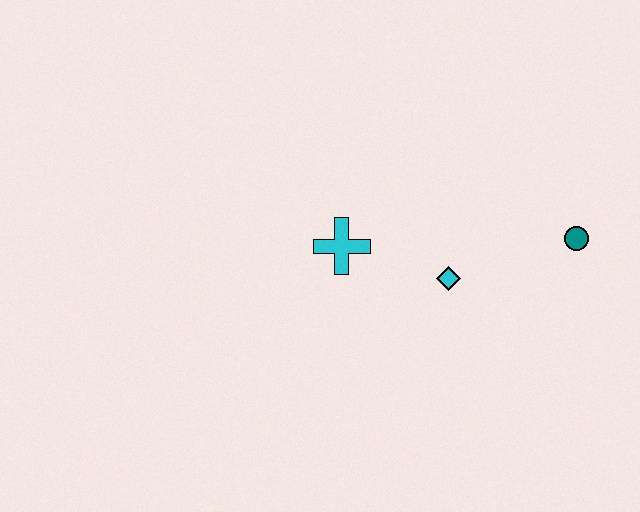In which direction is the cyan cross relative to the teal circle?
The cyan cross is to the left of the teal circle.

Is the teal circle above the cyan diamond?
Yes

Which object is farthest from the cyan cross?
The teal circle is farthest from the cyan cross.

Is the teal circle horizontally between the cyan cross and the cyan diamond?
No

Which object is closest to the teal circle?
The cyan diamond is closest to the teal circle.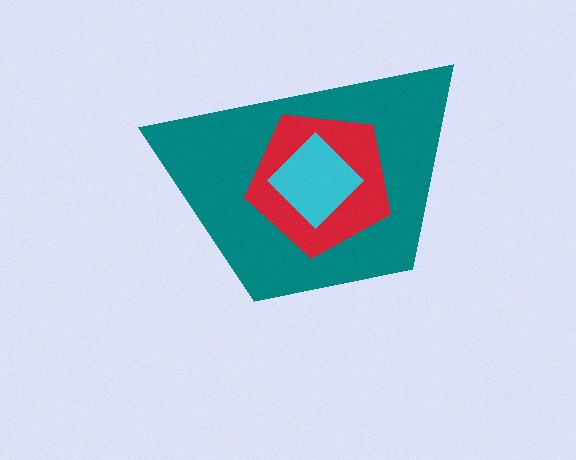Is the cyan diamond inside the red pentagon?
Yes.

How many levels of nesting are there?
3.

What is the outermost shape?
The teal trapezoid.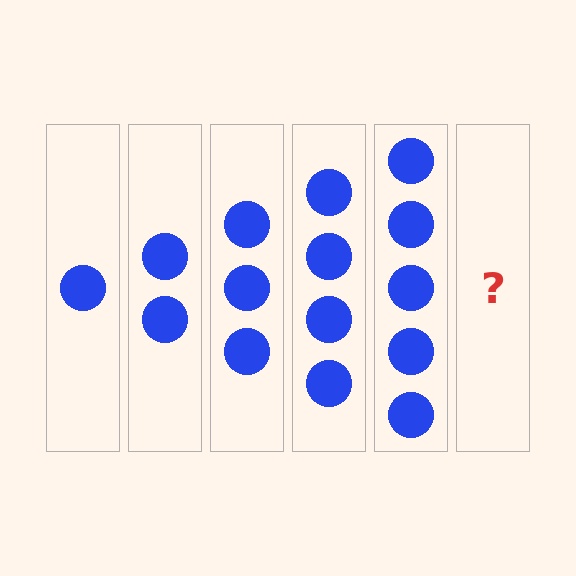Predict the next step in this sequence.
The next step is 6 circles.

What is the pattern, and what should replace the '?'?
The pattern is that each step adds one more circle. The '?' should be 6 circles.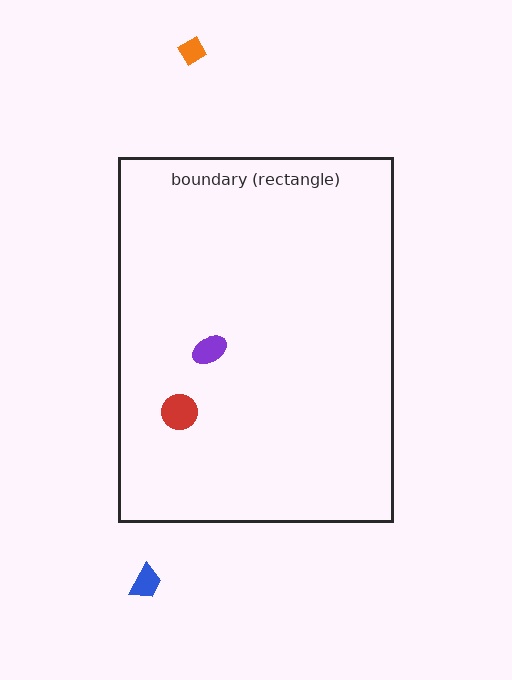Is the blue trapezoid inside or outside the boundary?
Outside.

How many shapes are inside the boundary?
2 inside, 2 outside.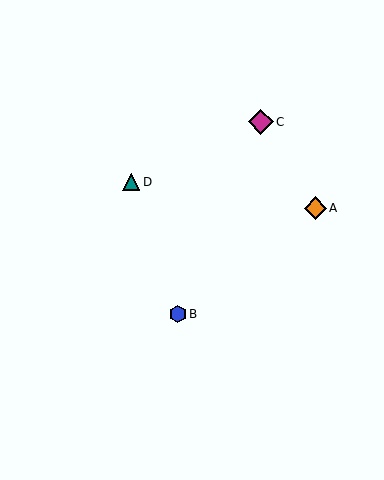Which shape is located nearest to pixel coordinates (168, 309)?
The blue hexagon (labeled B) at (178, 314) is nearest to that location.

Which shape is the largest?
The magenta diamond (labeled C) is the largest.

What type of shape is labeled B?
Shape B is a blue hexagon.